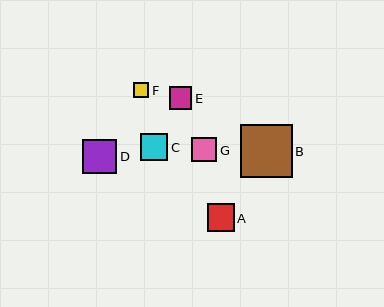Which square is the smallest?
Square F is the smallest with a size of approximately 16 pixels.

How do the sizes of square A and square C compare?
Square A and square C are approximately the same size.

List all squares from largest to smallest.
From largest to smallest: B, D, A, C, G, E, F.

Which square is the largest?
Square B is the largest with a size of approximately 52 pixels.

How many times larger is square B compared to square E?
Square B is approximately 2.3 times the size of square E.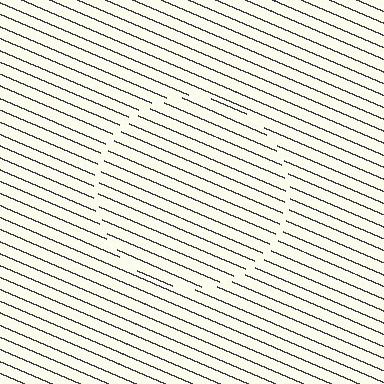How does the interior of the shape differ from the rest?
The interior of the shape contains the same grating, shifted by half a period — the contour is defined by the phase discontinuity where line-ends from the inner and outer gratings abut.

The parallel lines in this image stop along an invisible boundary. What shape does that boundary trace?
An illusory circle. The interior of the shape contains the same grating, shifted by half a period — the contour is defined by the phase discontinuity where line-ends from the inner and outer gratings abut.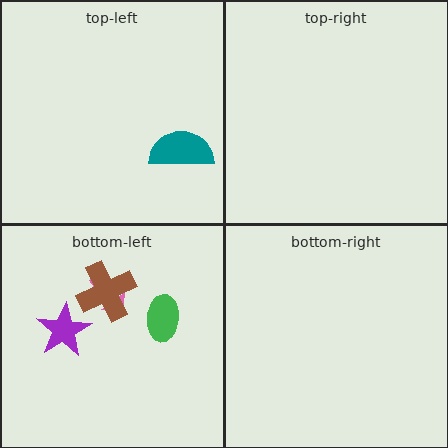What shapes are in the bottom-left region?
The pink arrow, the green ellipse, the purple star, the brown cross.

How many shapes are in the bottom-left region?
4.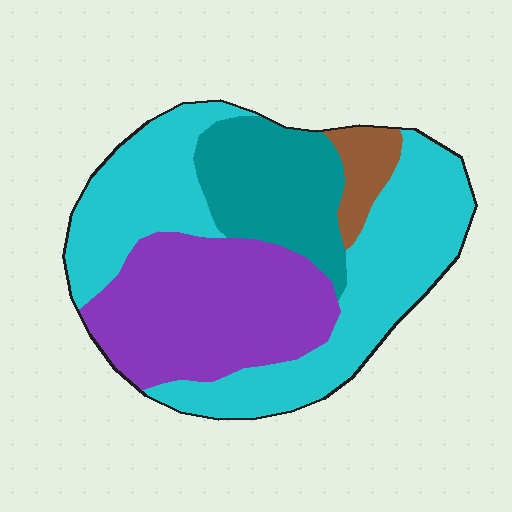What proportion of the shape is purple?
Purple takes up between a quarter and a half of the shape.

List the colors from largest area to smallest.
From largest to smallest: cyan, purple, teal, brown.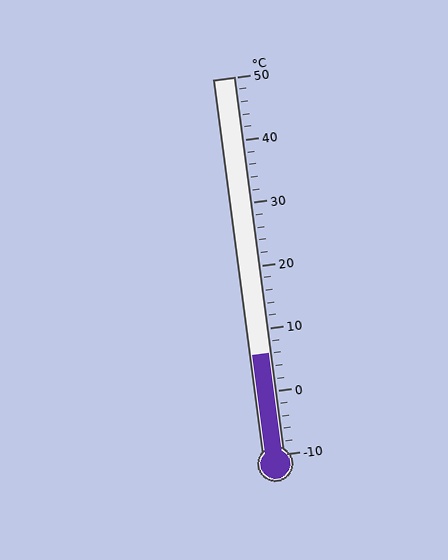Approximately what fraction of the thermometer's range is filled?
The thermometer is filled to approximately 25% of its range.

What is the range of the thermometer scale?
The thermometer scale ranges from -10°C to 50°C.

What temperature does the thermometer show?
The thermometer shows approximately 6°C.